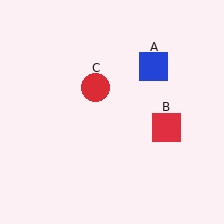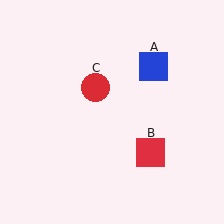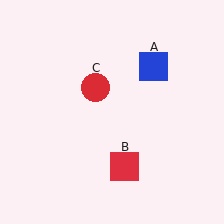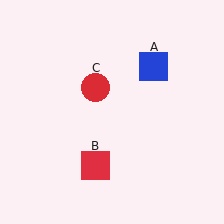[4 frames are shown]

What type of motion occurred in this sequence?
The red square (object B) rotated clockwise around the center of the scene.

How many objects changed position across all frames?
1 object changed position: red square (object B).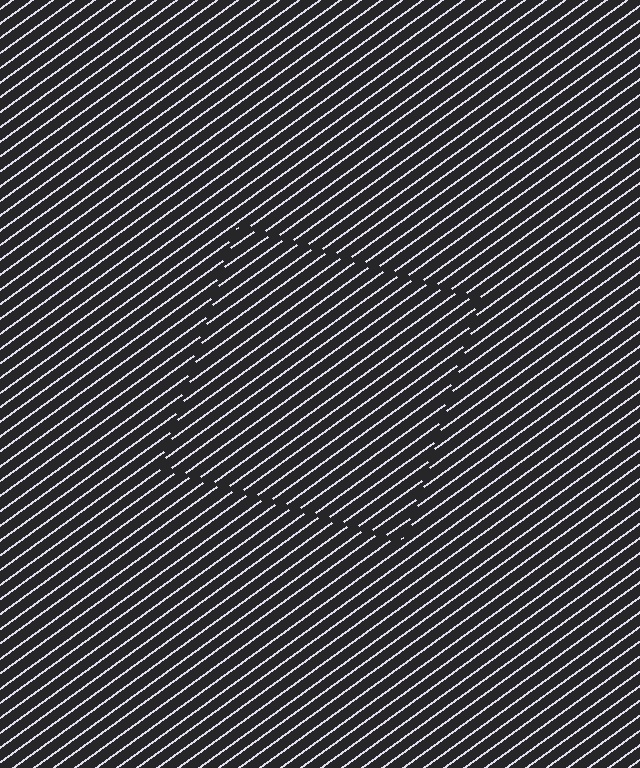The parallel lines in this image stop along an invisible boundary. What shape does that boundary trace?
An illusory square. The interior of the shape contains the same grating, shifted by half a period — the contour is defined by the phase discontinuity where line-ends from the inner and outer gratings abut.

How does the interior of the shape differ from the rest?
The interior of the shape contains the same grating, shifted by half a period — the contour is defined by the phase discontinuity where line-ends from the inner and outer gratings abut.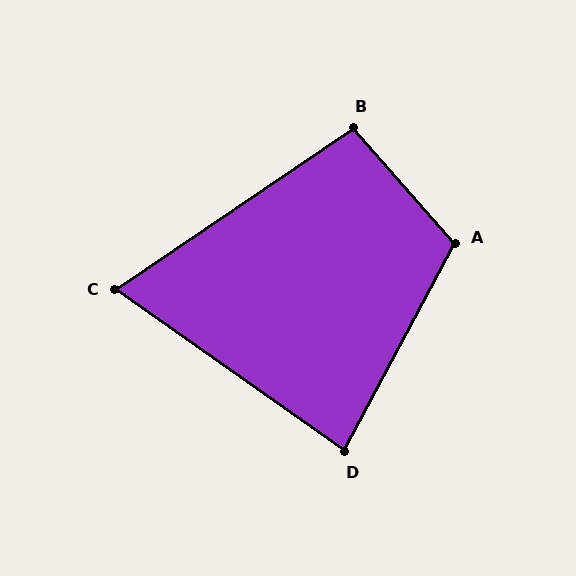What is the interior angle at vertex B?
Approximately 97 degrees (obtuse).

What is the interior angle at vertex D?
Approximately 83 degrees (acute).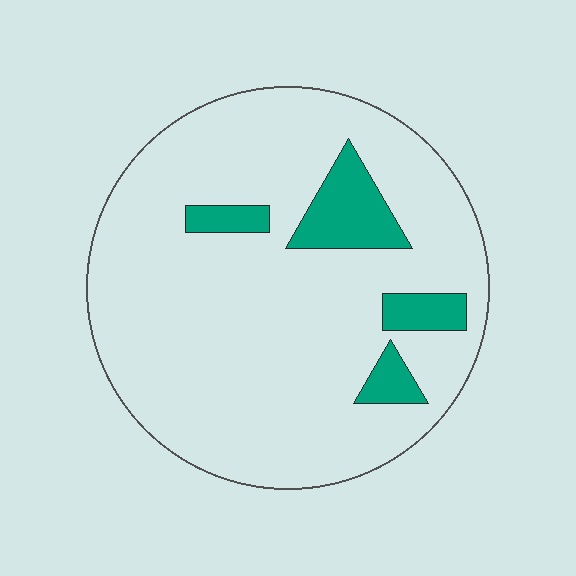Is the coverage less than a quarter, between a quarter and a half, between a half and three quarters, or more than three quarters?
Less than a quarter.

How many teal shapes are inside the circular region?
4.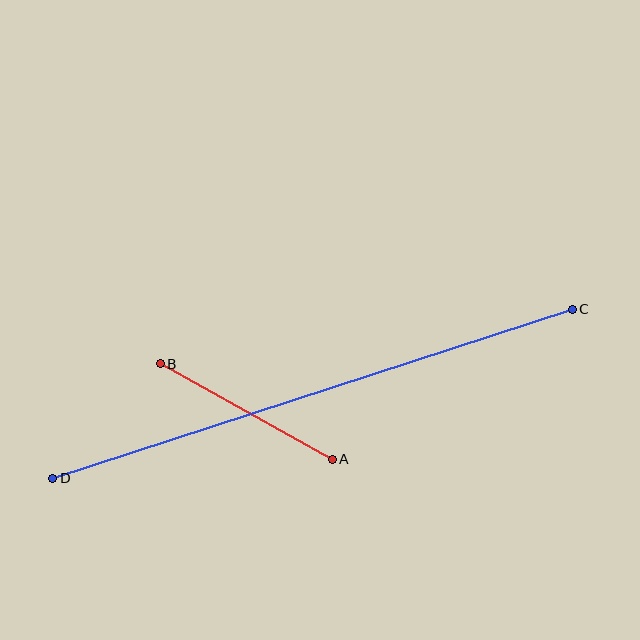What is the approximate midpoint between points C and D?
The midpoint is at approximately (313, 394) pixels.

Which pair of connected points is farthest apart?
Points C and D are farthest apart.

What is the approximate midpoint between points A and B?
The midpoint is at approximately (246, 411) pixels.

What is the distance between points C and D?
The distance is approximately 546 pixels.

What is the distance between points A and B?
The distance is approximately 197 pixels.